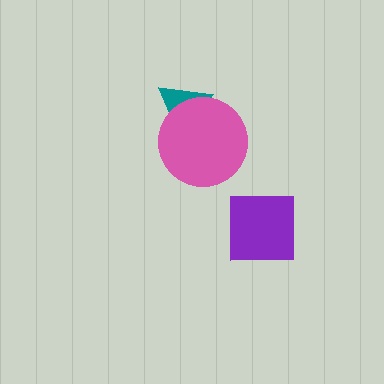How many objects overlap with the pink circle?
1 object overlaps with the pink circle.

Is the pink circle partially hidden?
No, no other shape covers it.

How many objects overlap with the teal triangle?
1 object overlaps with the teal triangle.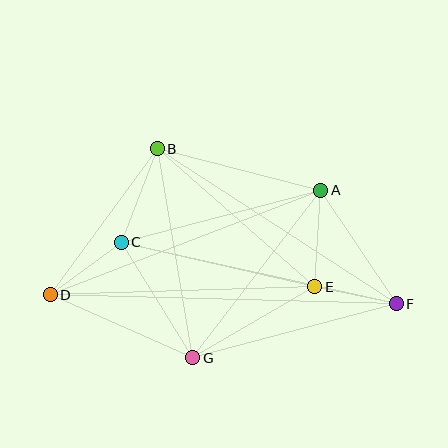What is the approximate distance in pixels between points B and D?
The distance between B and D is approximately 181 pixels.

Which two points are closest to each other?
Points E and F are closest to each other.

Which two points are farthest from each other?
Points D and F are farthest from each other.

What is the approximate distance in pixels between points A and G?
The distance between A and G is approximately 211 pixels.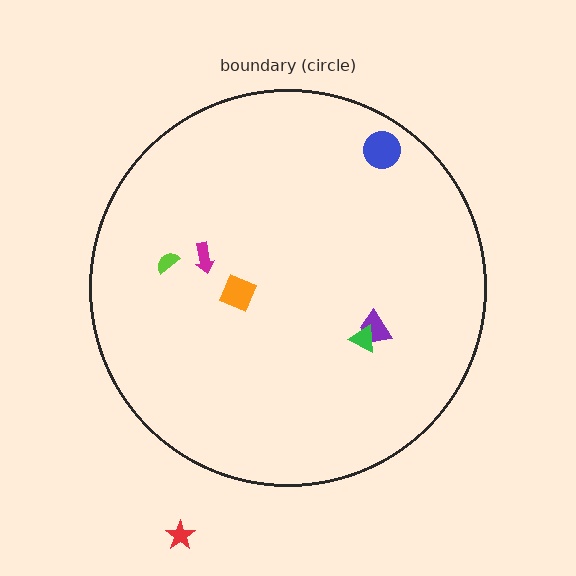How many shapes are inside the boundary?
6 inside, 1 outside.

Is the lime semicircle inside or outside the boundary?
Inside.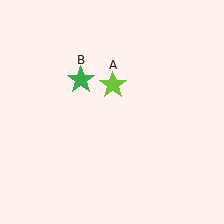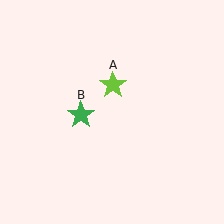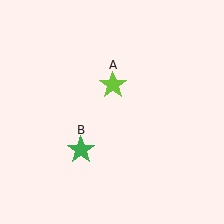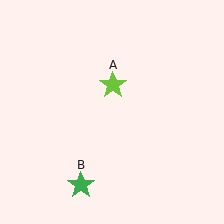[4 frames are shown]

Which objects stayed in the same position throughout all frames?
Lime star (object A) remained stationary.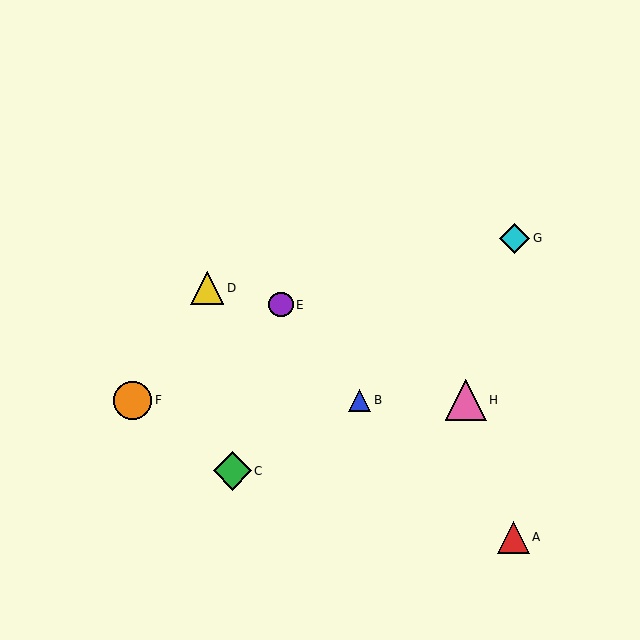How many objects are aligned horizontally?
3 objects (B, F, H) are aligned horizontally.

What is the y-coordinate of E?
Object E is at y≈305.